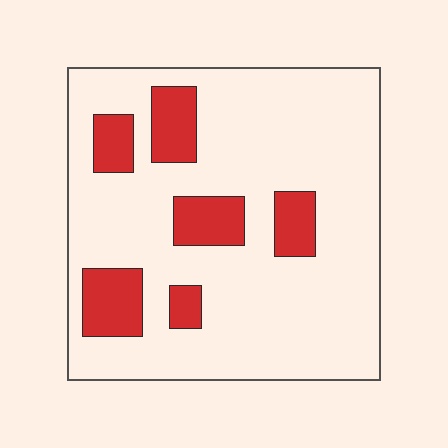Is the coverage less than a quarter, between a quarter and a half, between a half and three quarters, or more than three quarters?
Less than a quarter.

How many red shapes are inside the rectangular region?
6.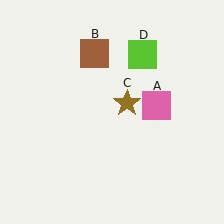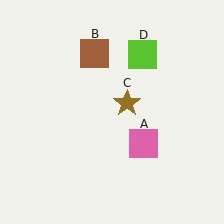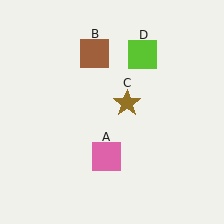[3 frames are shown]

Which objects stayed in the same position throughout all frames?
Brown square (object B) and brown star (object C) and lime square (object D) remained stationary.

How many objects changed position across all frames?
1 object changed position: pink square (object A).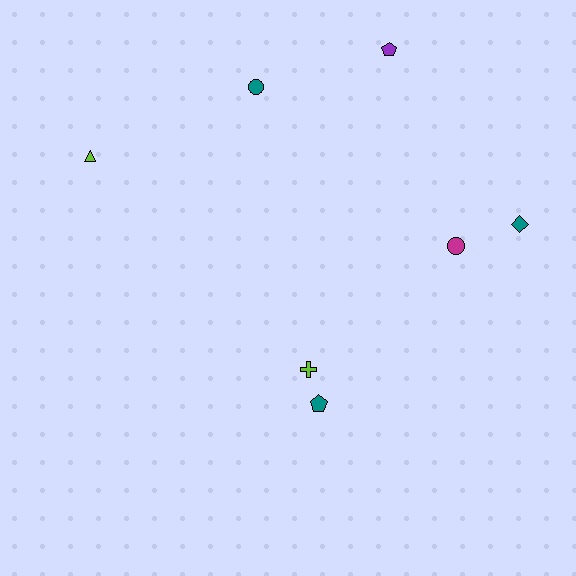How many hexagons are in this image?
There are no hexagons.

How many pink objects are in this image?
There are no pink objects.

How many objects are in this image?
There are 7 objects.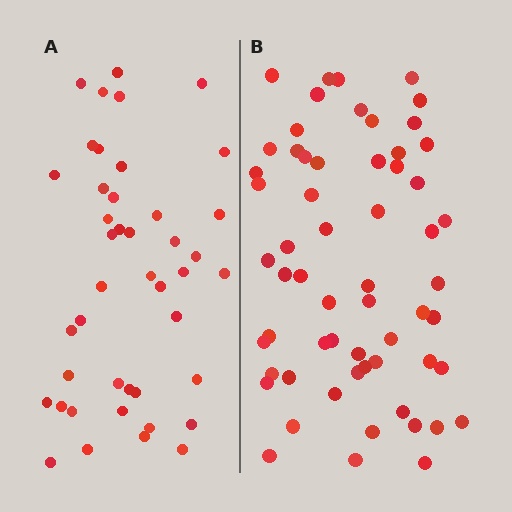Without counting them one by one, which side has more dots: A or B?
Region B (the right region) has more dots.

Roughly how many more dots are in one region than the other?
Region B has approximately 15 more dots than region A.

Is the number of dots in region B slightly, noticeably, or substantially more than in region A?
Region B has noticeably more, but not dramatically so. The ratio is roughly 1.4 to 1.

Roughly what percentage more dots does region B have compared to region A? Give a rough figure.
About 40% more.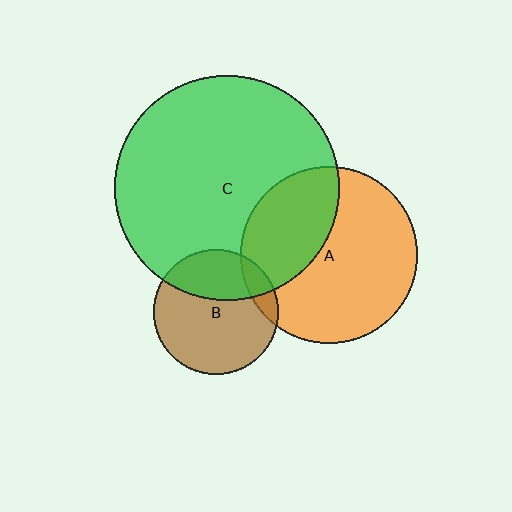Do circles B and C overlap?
Yes.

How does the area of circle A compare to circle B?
Approximately 2.0 times.